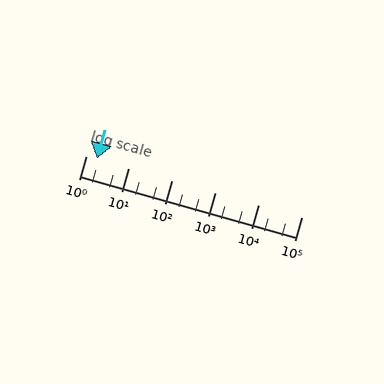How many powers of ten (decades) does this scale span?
The scale spans 5 decades, from 1 to 100000.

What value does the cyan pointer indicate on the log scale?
The pointer indicates approximately 1.8.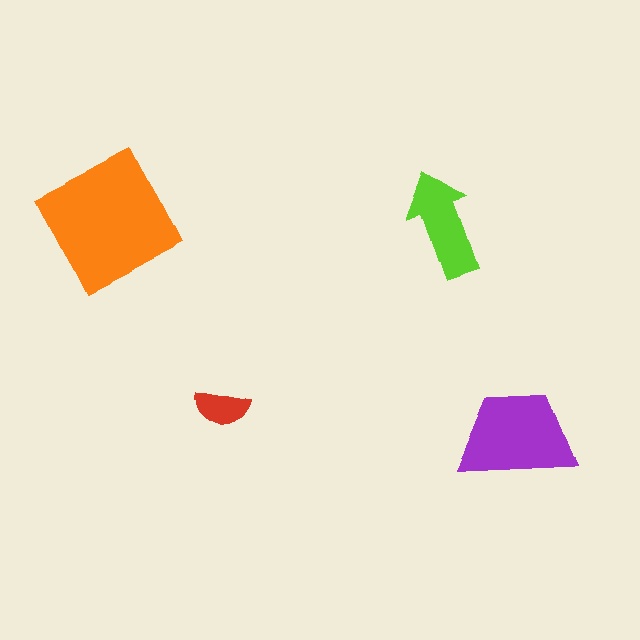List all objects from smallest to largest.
The red semicircle, the lime arrow, the purple trapezoid, the orange square.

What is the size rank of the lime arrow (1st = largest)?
3rd.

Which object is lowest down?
The purple trapezoid is bottommost.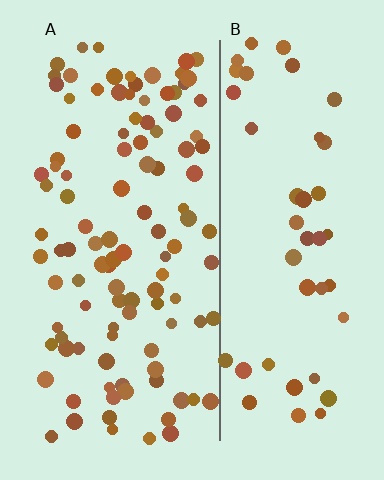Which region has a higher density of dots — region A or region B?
A (the left).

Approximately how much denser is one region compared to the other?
Approximately 2.2× — region A over region B.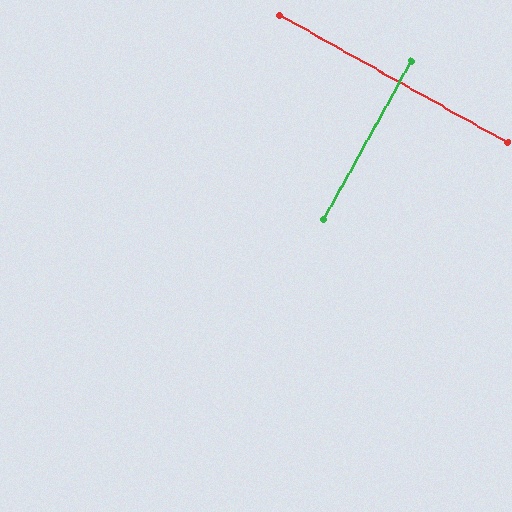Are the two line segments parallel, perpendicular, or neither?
Perpendicular — they meet at approximately 89°.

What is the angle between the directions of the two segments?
Approximately 89 degrees.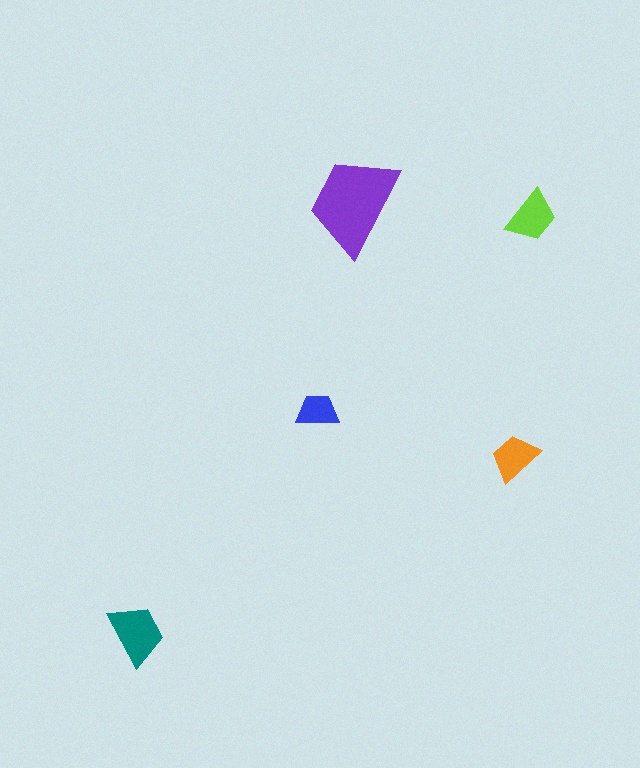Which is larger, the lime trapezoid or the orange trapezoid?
The lime one.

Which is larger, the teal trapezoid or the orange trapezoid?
The teal one.